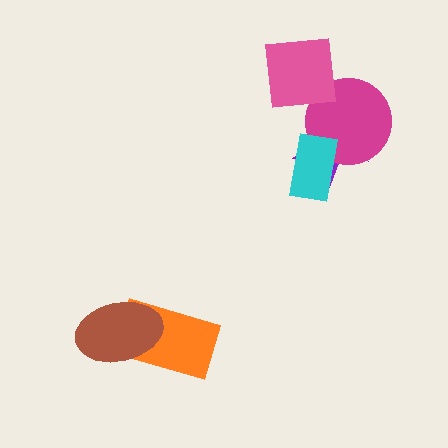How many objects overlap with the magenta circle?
2 objects overlap with the magenta circle.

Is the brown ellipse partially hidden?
No, no other shape covers it.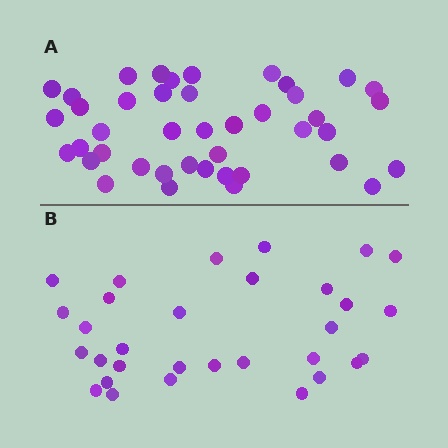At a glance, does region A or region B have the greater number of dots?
Region A (the top region) has more dots.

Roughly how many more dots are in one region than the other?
Region A has roughly 12 or so more dots than region B.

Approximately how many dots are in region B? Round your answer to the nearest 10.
About 30 dots. (The exact count is 31, which rounds to 30.)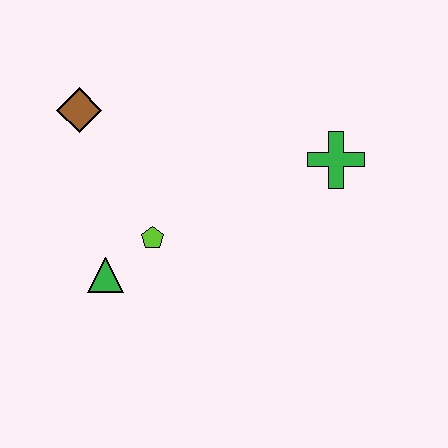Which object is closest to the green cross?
The lime pentagon is closest to the green cross.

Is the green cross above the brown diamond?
No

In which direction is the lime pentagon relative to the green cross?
The lime pentagon is to the left of the green cross.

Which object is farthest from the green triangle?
The green cross is farthest from the green triangle.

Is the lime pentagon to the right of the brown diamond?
Yes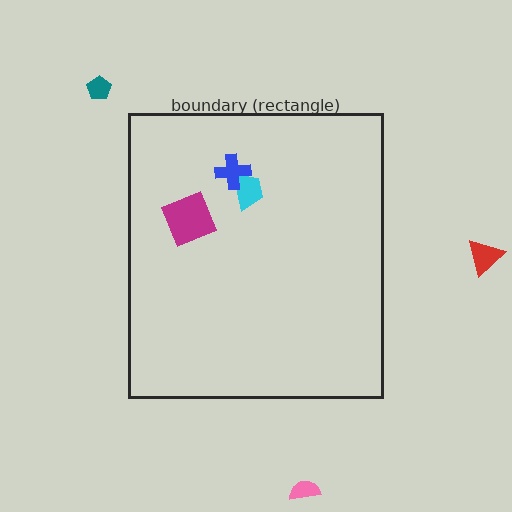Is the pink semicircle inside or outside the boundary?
Outside.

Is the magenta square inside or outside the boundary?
Inside.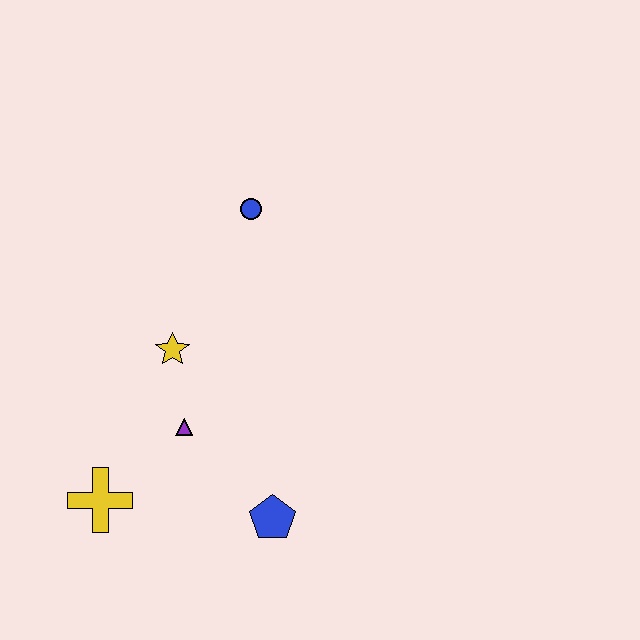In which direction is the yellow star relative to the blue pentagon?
The yellow star is above the blue pentagon.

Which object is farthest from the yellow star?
The blue pentagon is farthest from the yellow star.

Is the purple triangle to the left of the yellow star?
No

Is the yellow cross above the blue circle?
No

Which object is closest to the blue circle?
The yellow star is closest to the blue circle.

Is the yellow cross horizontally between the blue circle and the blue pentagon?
No